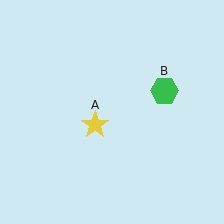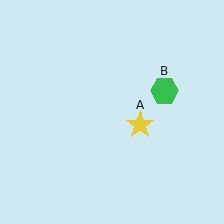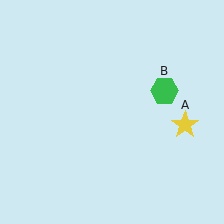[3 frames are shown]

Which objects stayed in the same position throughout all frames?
Green hexagon (object B) remained stationary.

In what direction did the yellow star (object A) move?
The yellow star (object A) moved right.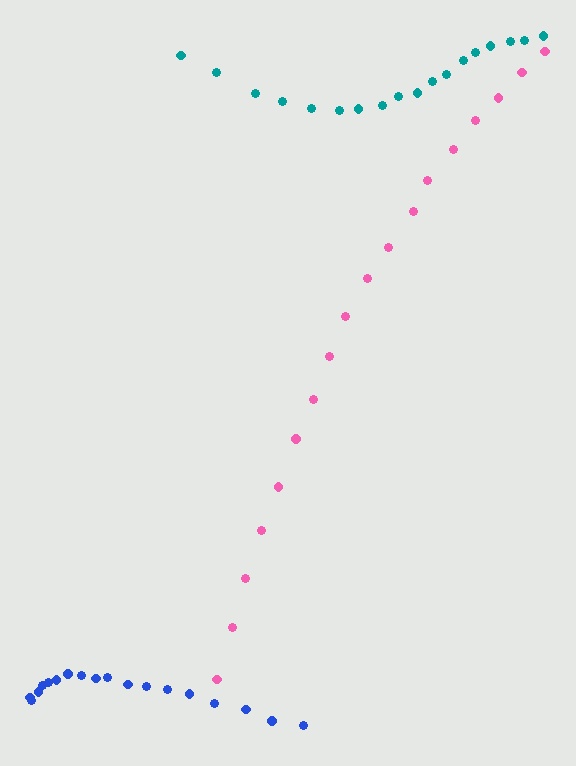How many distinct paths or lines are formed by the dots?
There are 3 distinct paths.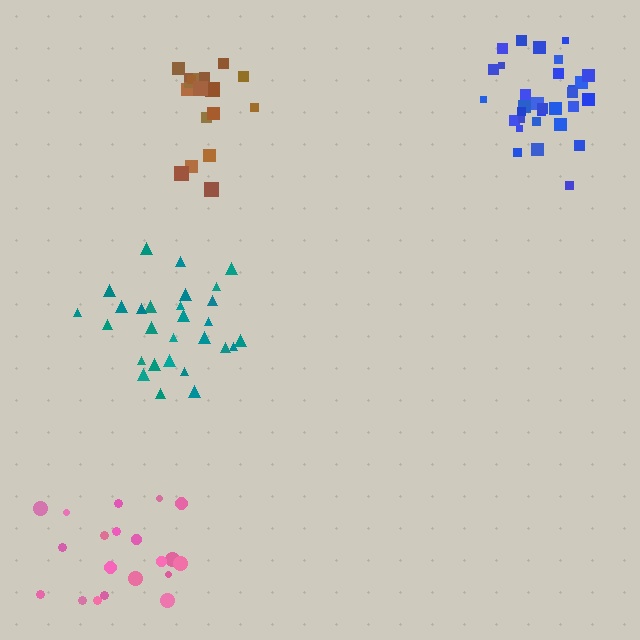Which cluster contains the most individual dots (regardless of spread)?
Blue (32).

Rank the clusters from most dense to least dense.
blue, teal, brown, pink.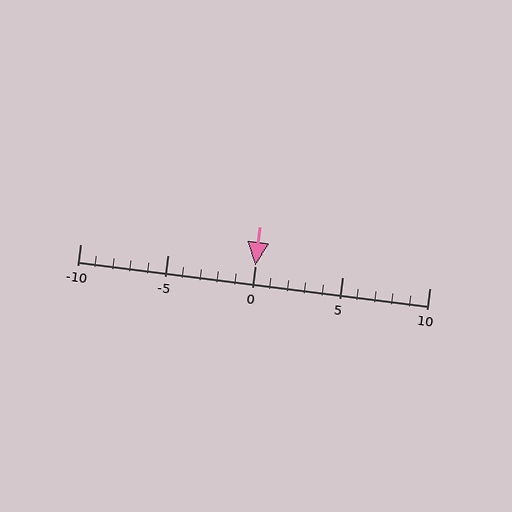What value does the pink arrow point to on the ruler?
The pink arrow points to approximately 0.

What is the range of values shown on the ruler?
The ruler shows values from -10 to 10.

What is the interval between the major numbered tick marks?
The major tick marks are spaced 5 units apart.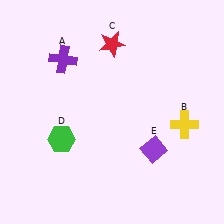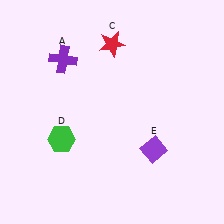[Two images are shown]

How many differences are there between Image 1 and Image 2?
There is 1 difference between the two images.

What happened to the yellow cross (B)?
The yellow cross (B) was removed in Image 2. It was in the bottom-right area of Image 1.